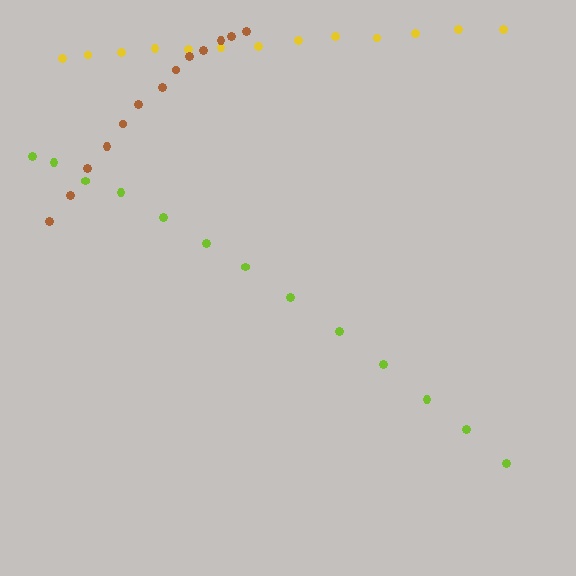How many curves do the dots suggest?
There are 3 distinct paths.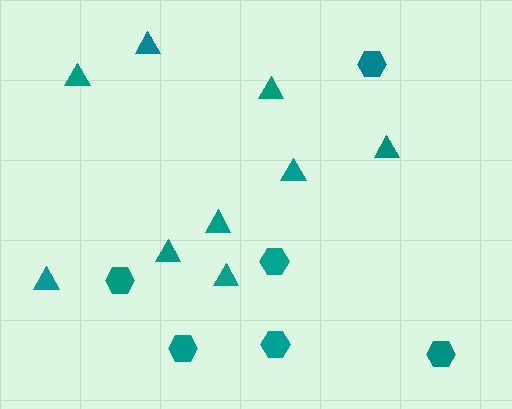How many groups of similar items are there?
There are 2 groups: one group of hexagons (6) and one group of triangles (9).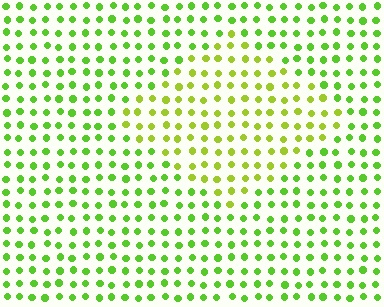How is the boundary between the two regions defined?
The boundary is defined purely by a slight shift in hue (about 26 degrees). Spacing, size, and orientation are identical on both sides.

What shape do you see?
I see a diamond.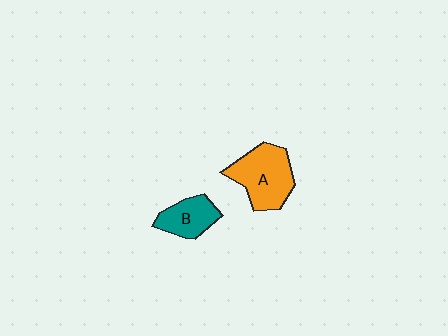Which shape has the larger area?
Shape A (orange).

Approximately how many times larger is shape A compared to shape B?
Approximately 1.6 times.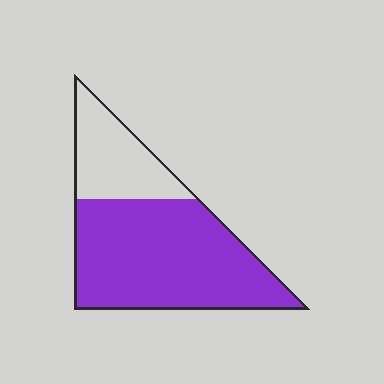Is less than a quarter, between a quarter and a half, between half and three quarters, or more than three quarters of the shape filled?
Between half and three quarters.